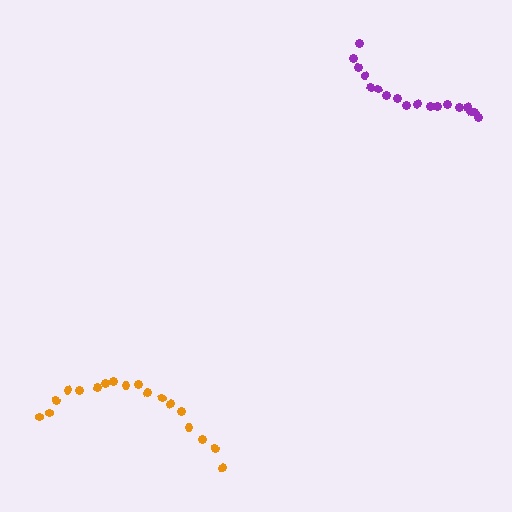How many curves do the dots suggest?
There are 2 distinct paths.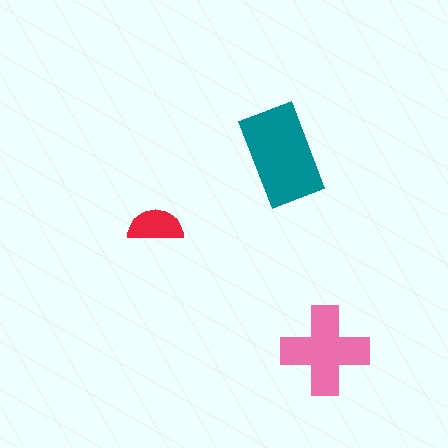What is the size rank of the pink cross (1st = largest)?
2nd.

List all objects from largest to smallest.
The teal rectangle, the pink cross, the red semicircle.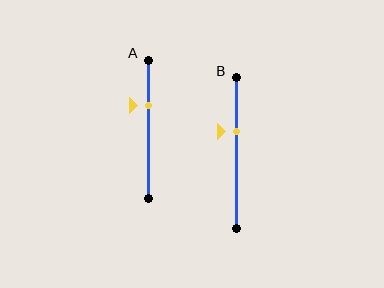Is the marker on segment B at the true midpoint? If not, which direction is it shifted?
No, the marker on segment B is shifted upward by about 14% of the segment length.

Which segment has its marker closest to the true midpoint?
Segment B has its marker closest to the true midpoint.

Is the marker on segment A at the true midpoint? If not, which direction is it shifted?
No, the marker on segment A is shifted upward by about 17% of the segment length.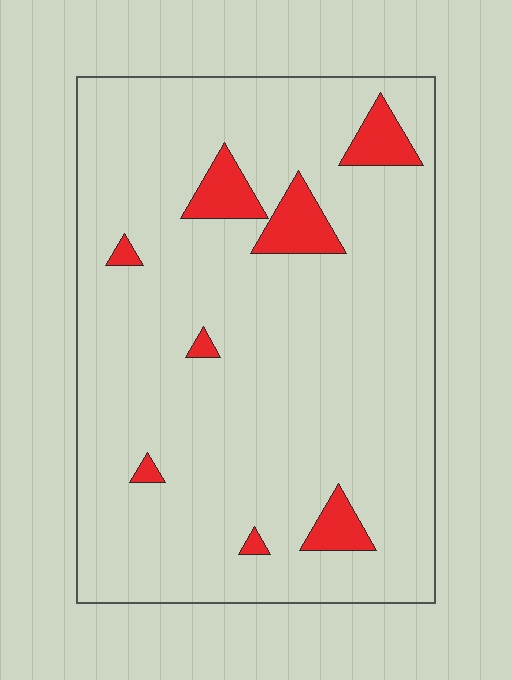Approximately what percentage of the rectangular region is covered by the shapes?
Approximately 10%.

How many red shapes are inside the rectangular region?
8.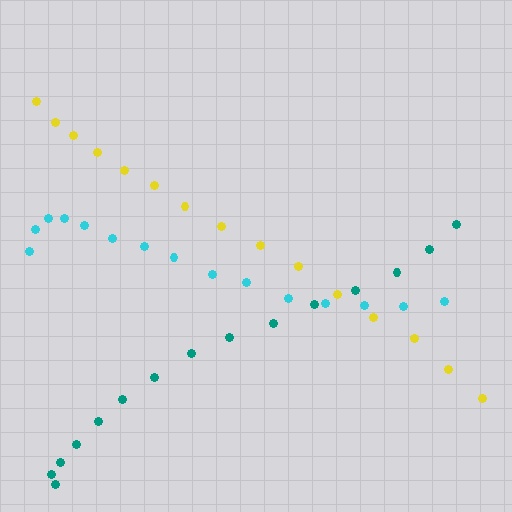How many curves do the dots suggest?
There are 3 distinct paths.